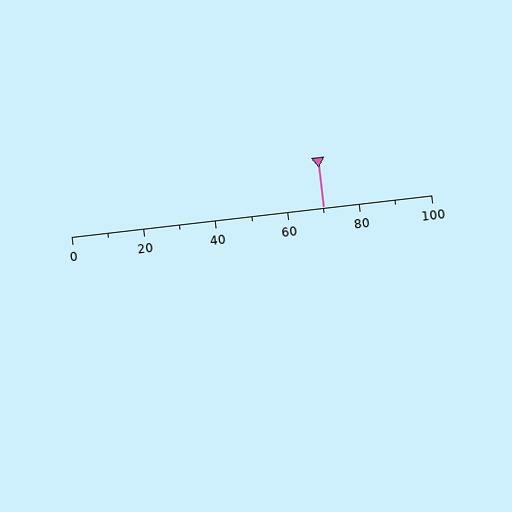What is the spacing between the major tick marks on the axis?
The major ticks are spaced 20 apart.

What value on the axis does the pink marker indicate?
The marker indicates approximately 70.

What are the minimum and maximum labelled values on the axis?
The axis runs from 0 to 100.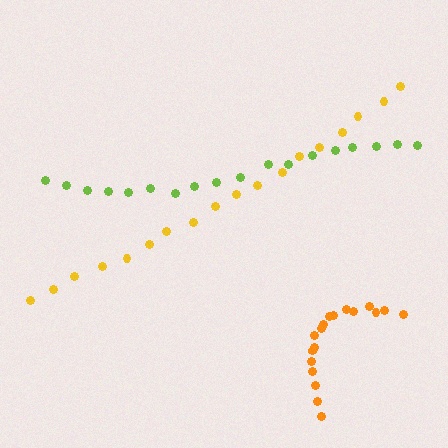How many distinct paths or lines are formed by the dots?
There are 3 distinct paths.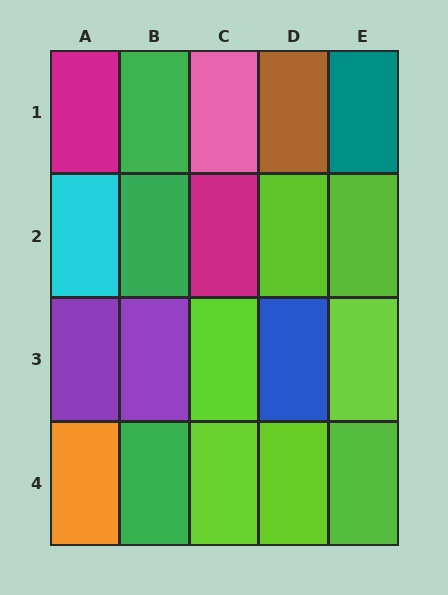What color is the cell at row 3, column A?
Purple.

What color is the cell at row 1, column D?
Brown.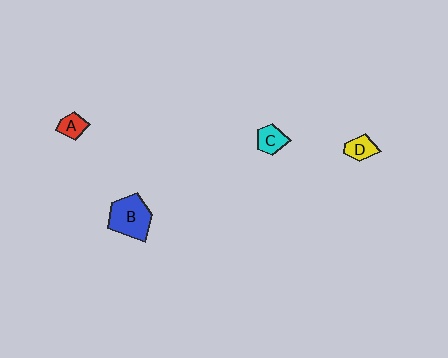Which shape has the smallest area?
Shape A (red).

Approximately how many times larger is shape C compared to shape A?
Approximately 1.2 times.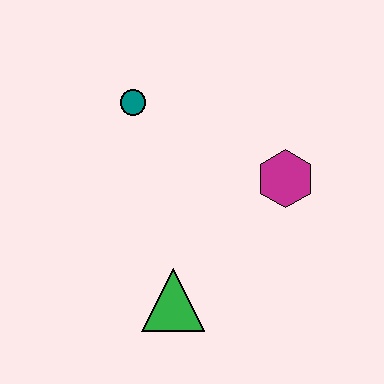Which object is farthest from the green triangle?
The teal circle is farthest from the green triangle.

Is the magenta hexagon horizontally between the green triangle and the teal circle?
No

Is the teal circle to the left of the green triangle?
Yes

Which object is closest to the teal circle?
The magenta hexagon is closest to the teal circle.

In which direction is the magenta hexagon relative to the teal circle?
The magenta hexagon is to the right of the teal circle.